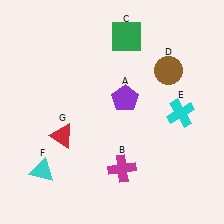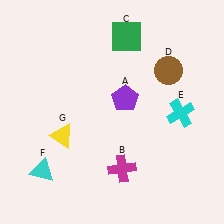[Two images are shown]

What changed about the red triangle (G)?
In Image 1, G is red. In Image 2, it changed to yellow.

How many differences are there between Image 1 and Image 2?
There is 1 difference between the two images.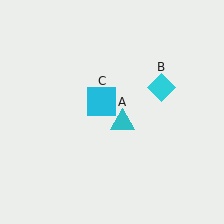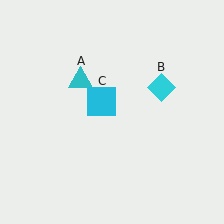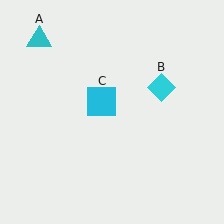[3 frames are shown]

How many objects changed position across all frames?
1 object changed position: cyan triangle (object A).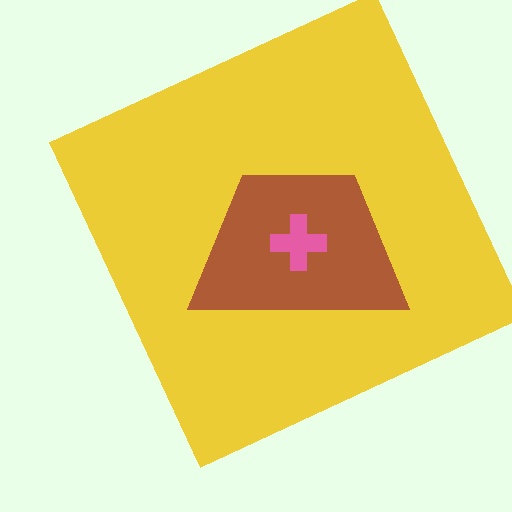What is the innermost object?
The pink cross.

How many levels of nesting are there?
3.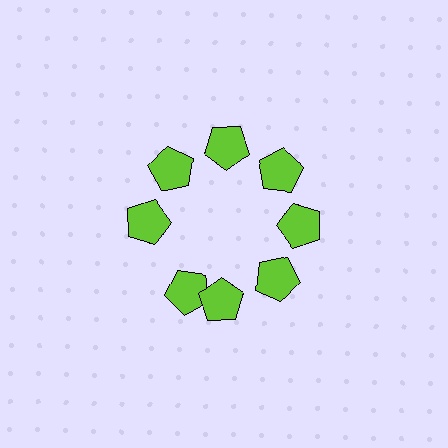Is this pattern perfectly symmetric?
No. The 8 lime pentagons are arranged in a ring, but one element near the 8 o'clock position is rotated out of alignment along the ring, breaking the 8-fold rotational symmetry.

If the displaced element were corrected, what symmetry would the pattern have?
It would have 8-fold rotational symmetry — the pattern would map onto itself every 45 degrees.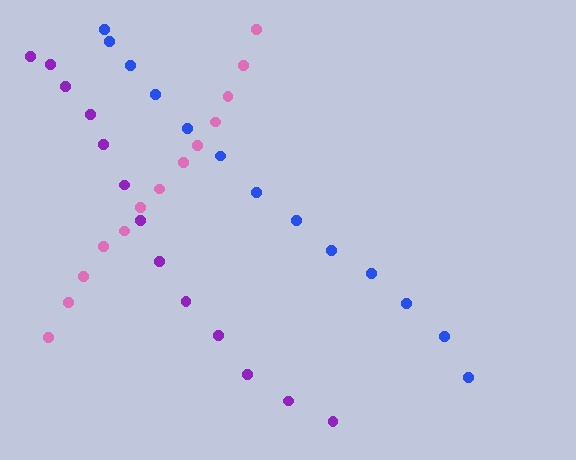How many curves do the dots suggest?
There are 3 distinct paths.